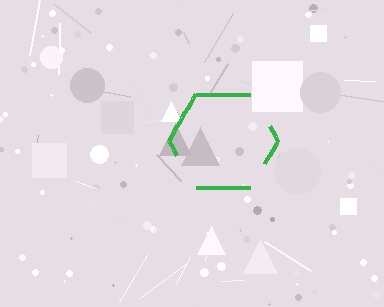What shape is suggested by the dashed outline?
The dashed outline suggests a hexagon.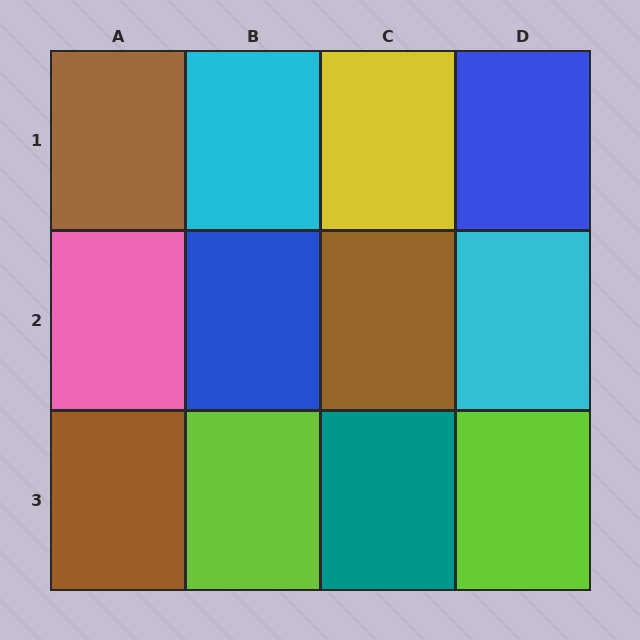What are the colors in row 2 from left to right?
Pink, blue, brown, cyan.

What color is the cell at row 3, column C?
Teal.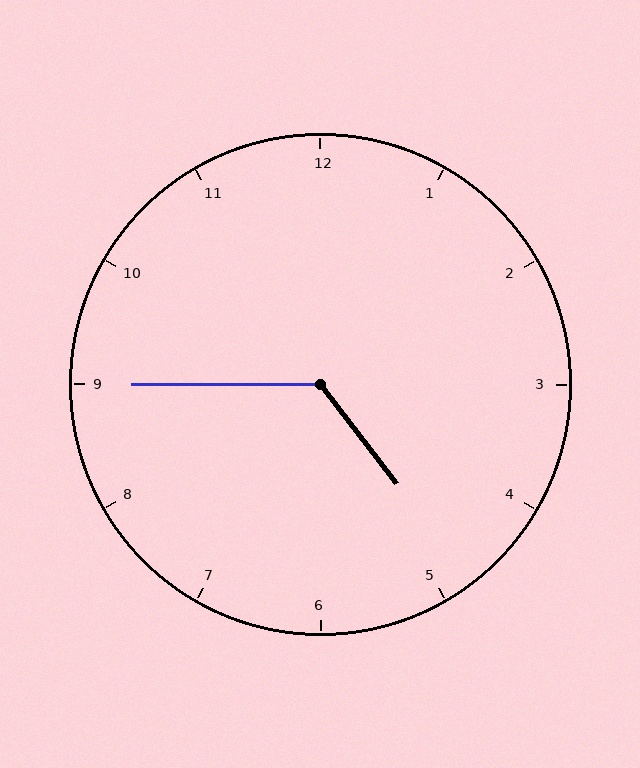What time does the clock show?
4:45.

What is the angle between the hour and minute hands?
Approximately 128 degrees.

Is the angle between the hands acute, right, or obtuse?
It is obtuse.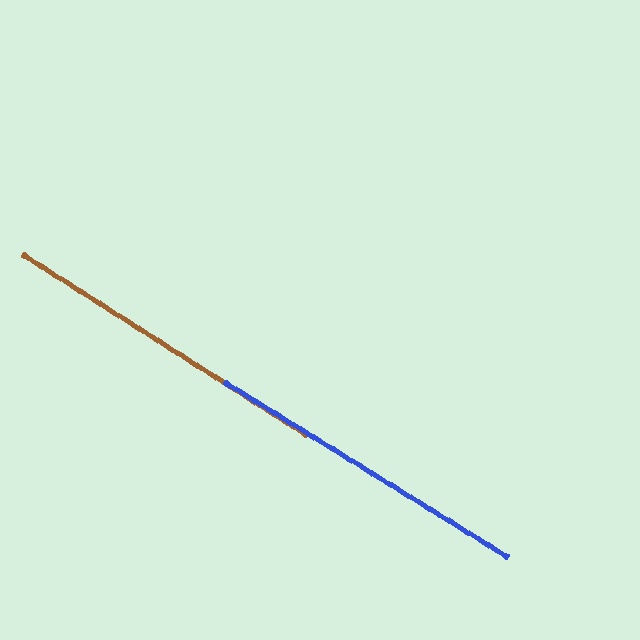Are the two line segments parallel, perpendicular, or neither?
Parallel — their directions differ by only 0.8°.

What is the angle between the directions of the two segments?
Approximately 1 degree.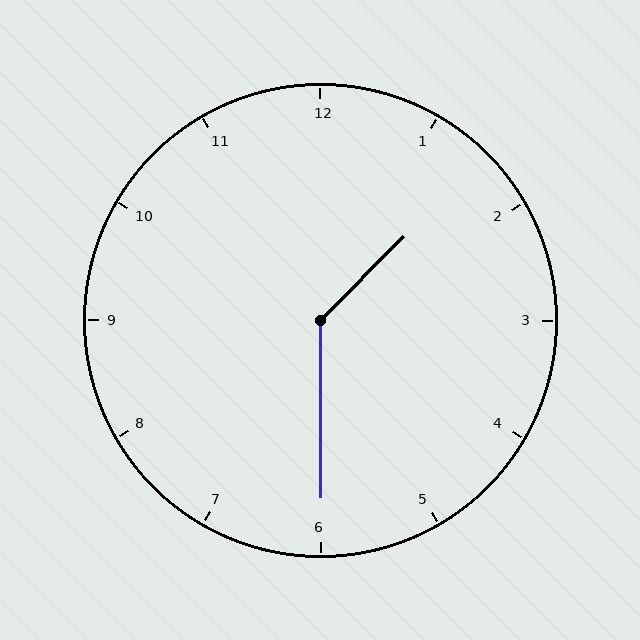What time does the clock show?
1:30.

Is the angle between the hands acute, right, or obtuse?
It is obtuse.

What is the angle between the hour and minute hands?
Approximately 135 degrees.